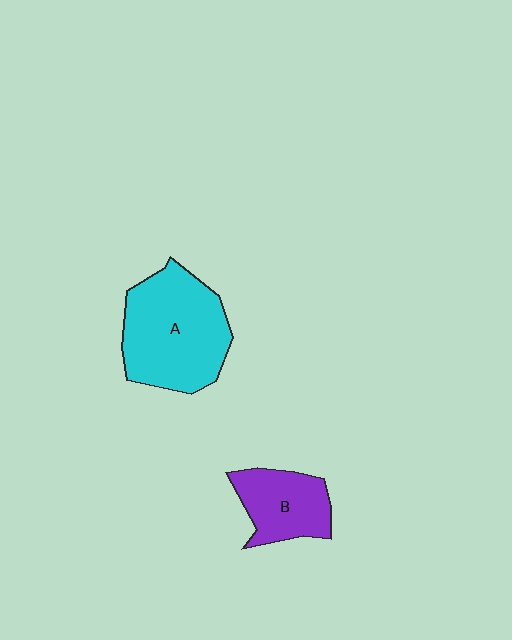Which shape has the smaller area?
Shape B (purple).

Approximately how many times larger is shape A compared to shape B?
Approximately 1.8 times.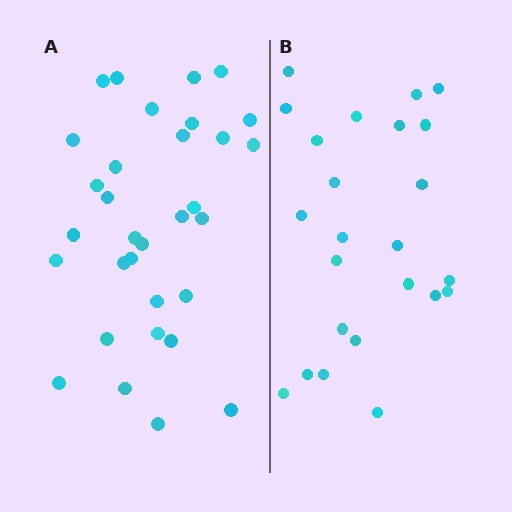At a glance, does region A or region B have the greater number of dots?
Region A (the left region) has more dots.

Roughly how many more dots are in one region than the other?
Region A has roughly 8 or so more dots than region B.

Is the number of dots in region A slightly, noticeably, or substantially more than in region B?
Region A has noticeably more, but not dramatically so. The ratio is roughly 1.3 to 1.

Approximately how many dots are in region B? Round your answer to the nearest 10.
About 20 dots. (The exact count is 24, which rounds to 20.)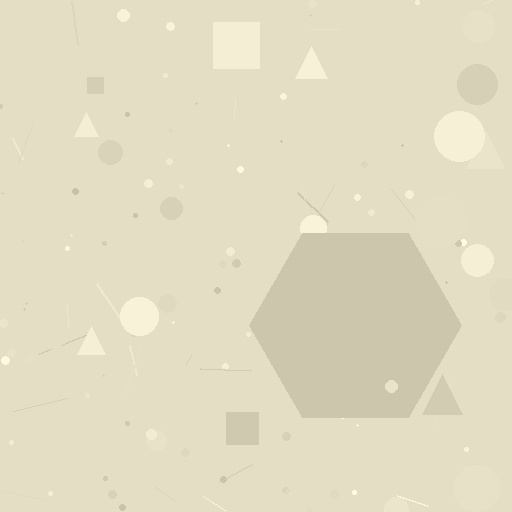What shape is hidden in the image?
A hexagon is hidden in the image.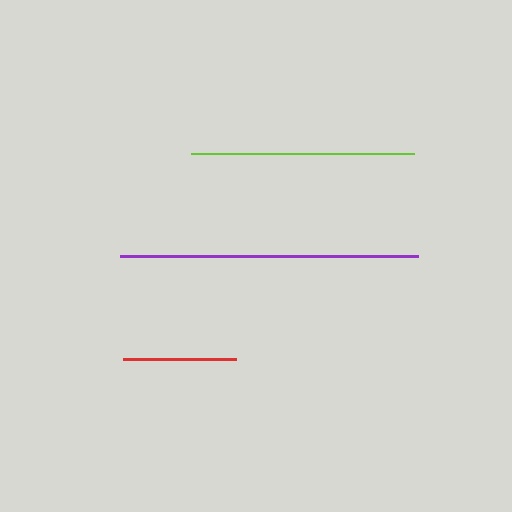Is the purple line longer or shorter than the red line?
The purple line is longer than the red line.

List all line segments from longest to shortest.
From longest to shortest: purple, lime, red.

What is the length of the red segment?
The red segment is approximately 114 pixels long.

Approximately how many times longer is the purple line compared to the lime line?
The purple line is approximately 1.3 times the length of the lime line.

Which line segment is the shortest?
The red line is the shortest at approximately 114 pixels.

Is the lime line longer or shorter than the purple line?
The purple line is longer than the lime line.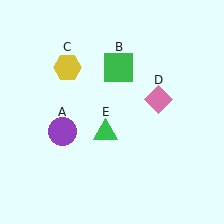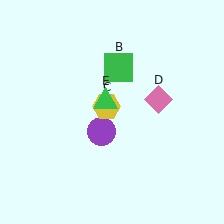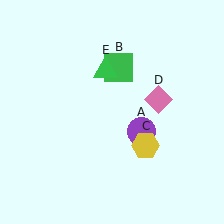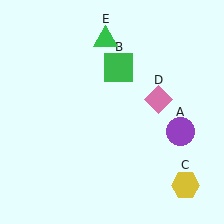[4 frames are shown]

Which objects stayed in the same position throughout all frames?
Green square (object B) and pink diamond (object D) remained stationary.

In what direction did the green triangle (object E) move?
The green triangle (object E) moved up.